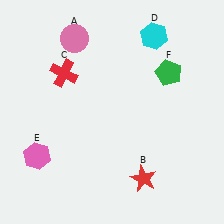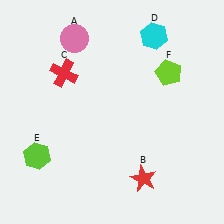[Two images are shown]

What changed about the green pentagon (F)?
In Image 1, F is green. In Image 2, it changed to lime.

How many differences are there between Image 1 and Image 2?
There are 2 differences between the two images.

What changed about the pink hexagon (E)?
In Image 1, E is pink. In Image 2, it changed to lime.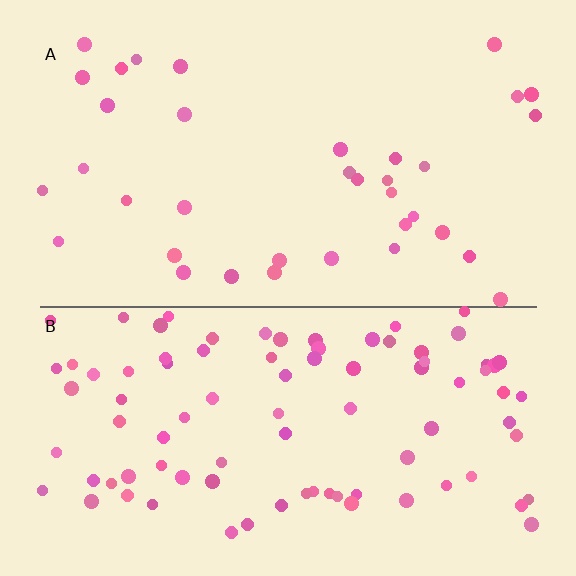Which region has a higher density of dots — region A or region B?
B (the bottom).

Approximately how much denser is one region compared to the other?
Approximately 2.5× — region B over region A.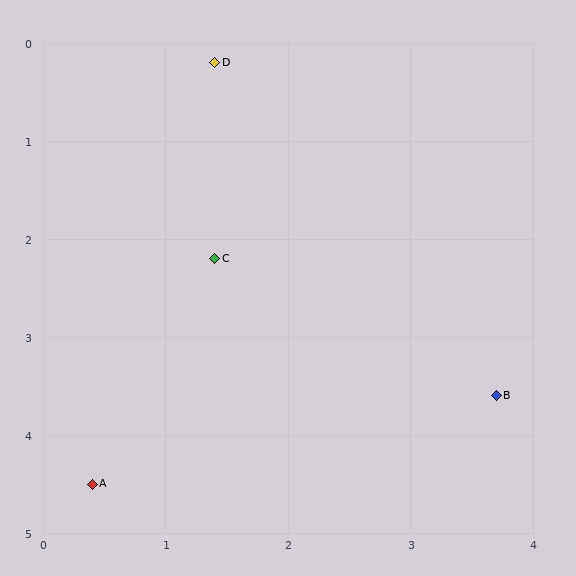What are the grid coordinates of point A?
Point A is at approximately (0.4, 4.5).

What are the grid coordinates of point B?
Point B is at approximately (3.7, 3.6).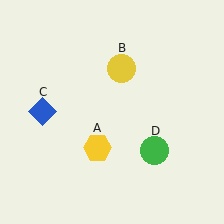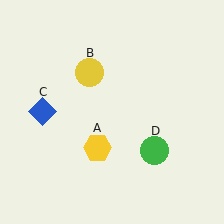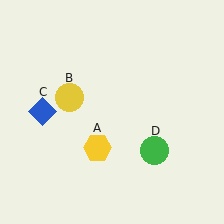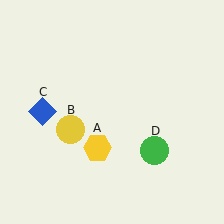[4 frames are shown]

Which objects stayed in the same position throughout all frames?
Yellow hexagon (object A) and blue diamond (object C) and green circle (object D) remained stationary.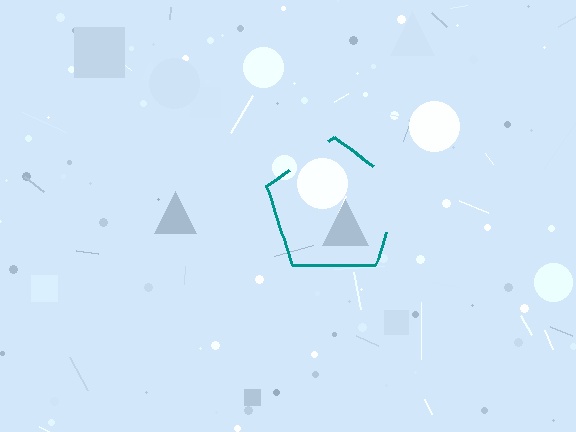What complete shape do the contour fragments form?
The contour fragments form a pentagon.